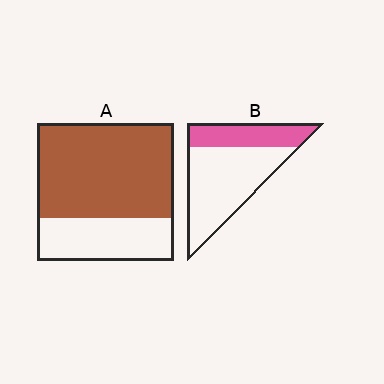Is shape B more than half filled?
No.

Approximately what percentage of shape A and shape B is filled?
A is approximately 70% and B is approximately 30%.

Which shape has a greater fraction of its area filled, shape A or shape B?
Shape A.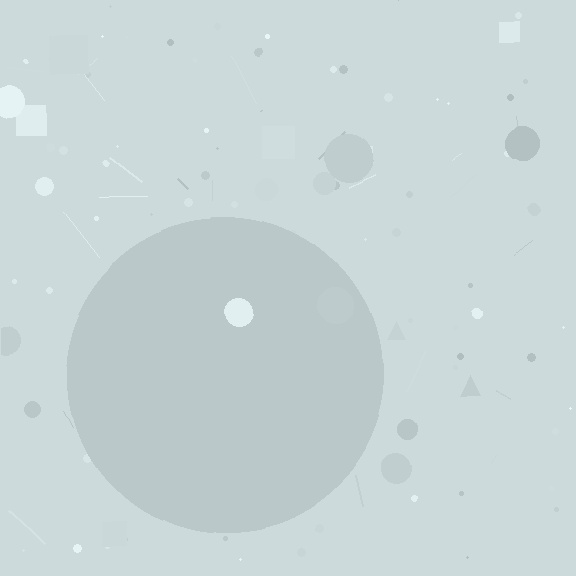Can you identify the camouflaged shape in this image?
The camouflaged shape is a circle.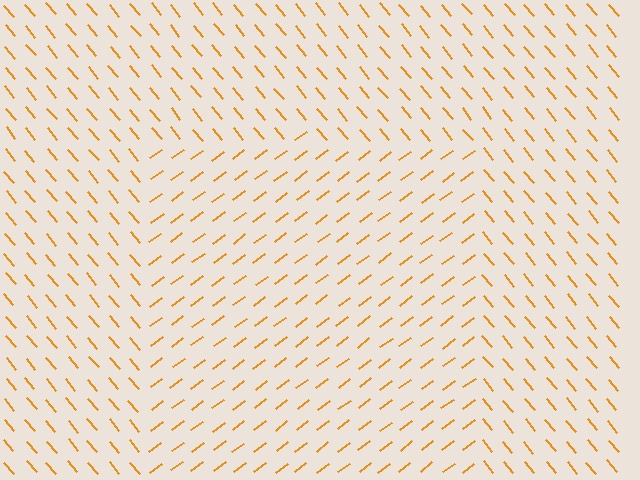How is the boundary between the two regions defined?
The boundary is defined purely by a change in line orientation (approximately 87 degrees difference). All lines are the same color and thickness.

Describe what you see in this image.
The image is filled with small orange line segments. A rectangle region in the image has lines oriented differently from the surrounding lines, creating a visible texture boundary.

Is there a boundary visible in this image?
Yes, there is a texture boundary formed by a change in line orientation.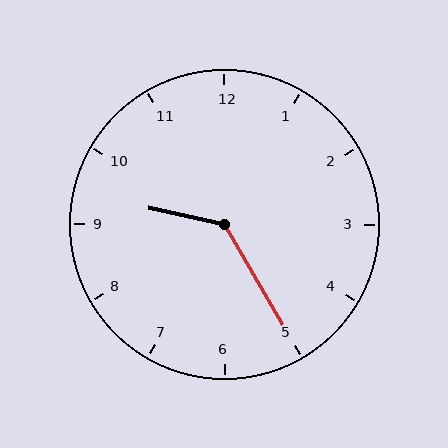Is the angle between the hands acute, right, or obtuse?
It is obtuse.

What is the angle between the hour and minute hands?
Approximately 132 degrees.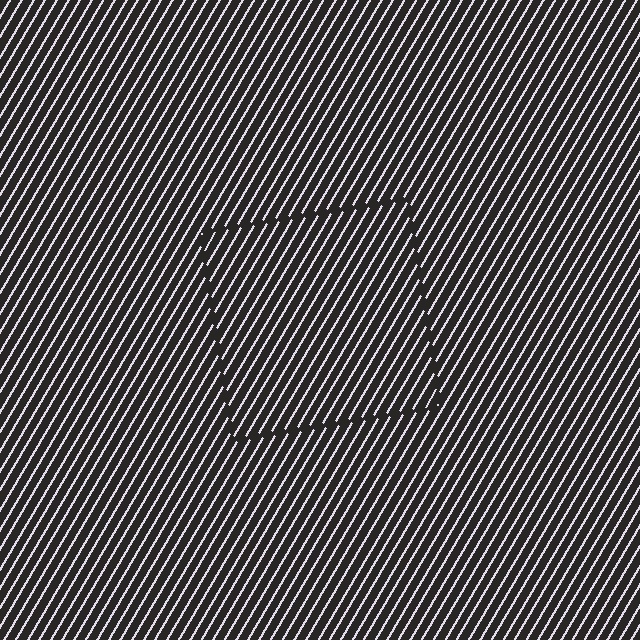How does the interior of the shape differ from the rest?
The interior of the shape contains the same grating, shifted by half a period — the contour is defined by the phase discontinuity where line-ends from the inner and outer gratings abut.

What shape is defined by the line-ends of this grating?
An illusory square. The interior of the shape contains the same grating, shifted by half a period — the contour is defined by the phase discontinuity where line-ends from the inner and outer gratings abut.